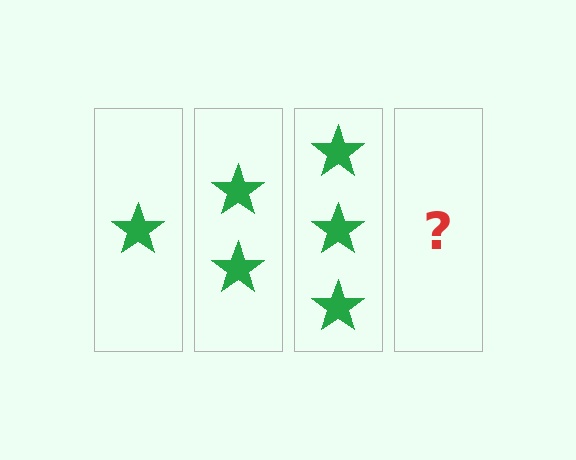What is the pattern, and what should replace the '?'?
The pattern is that each step adds one more star. The '?' should be 4 stars.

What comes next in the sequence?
The next element should be 4 stars.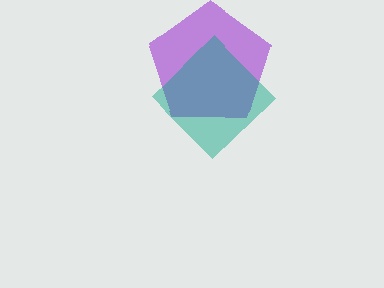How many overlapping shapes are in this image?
There are 2 overlapping shapes in the image.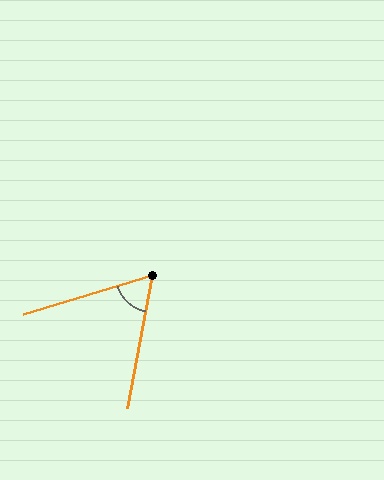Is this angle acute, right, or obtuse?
It is acute.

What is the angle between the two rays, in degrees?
Approximately 63 degrees.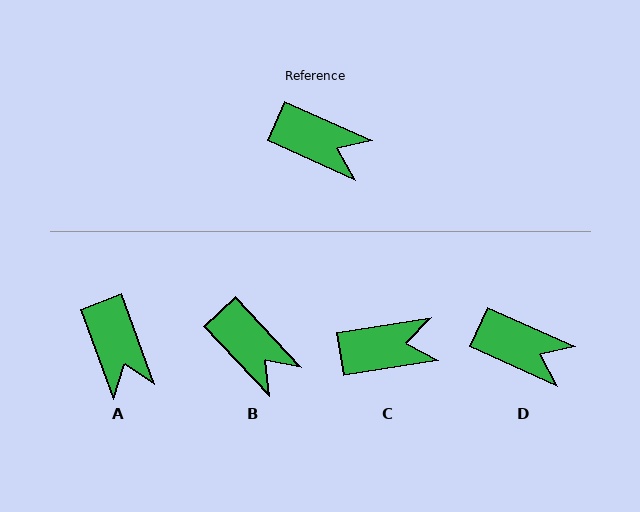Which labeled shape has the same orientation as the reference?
D.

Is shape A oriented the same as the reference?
No, it is off by about 45 degrees.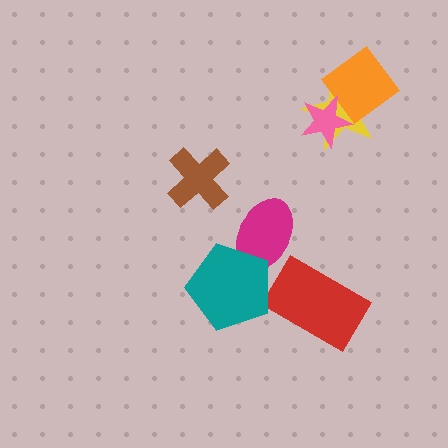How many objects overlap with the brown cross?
0 objects overlap with the brown cross.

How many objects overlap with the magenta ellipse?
1 object overlaps with the magenta ellipse.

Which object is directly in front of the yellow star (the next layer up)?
The orange diamond is directly in front of the yellow star.